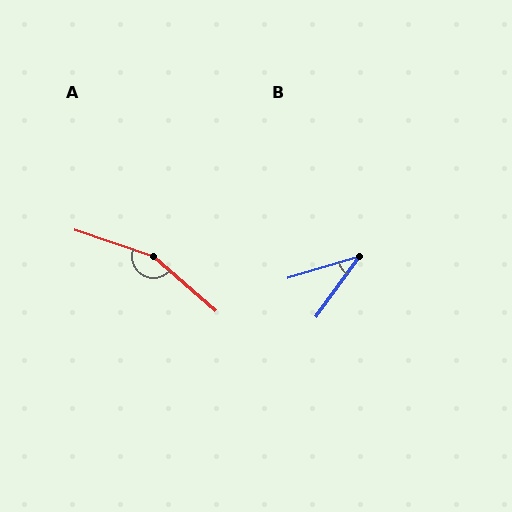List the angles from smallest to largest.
B (38°), A (158°).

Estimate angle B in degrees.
Approximately 38 degrees.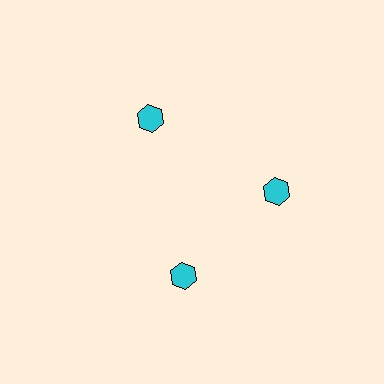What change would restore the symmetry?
The symmetry would be restored by rotating it back into even spacing with its neighbors so that all 3 hexagons sit at equal angles and equal distance from the center.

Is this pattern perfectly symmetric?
No. The 3 cyan hexagons are arranged in a ring, but one element near the 7 o'clock position is rotated out of alignment along the ring, breaking the 3-fold rotational symmetry.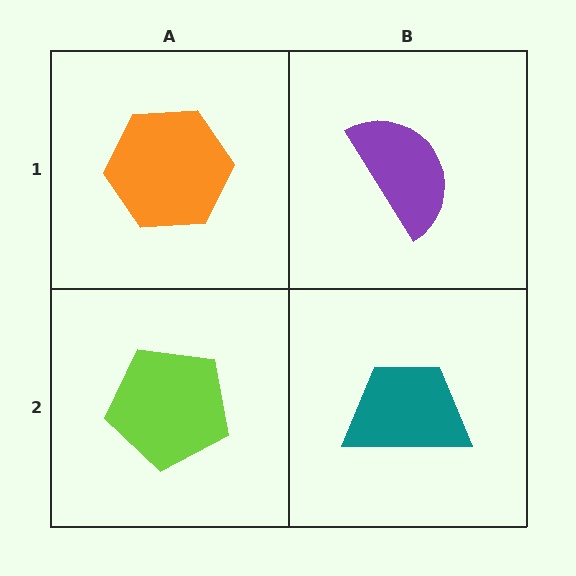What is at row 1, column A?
An orange hexagon.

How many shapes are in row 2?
2 shapes.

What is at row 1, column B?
A purple semicircle.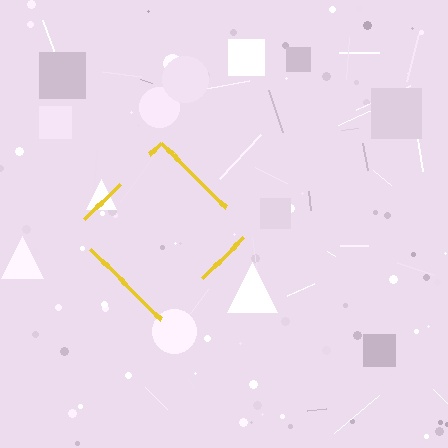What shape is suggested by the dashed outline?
The dashed outline suggests a diamond.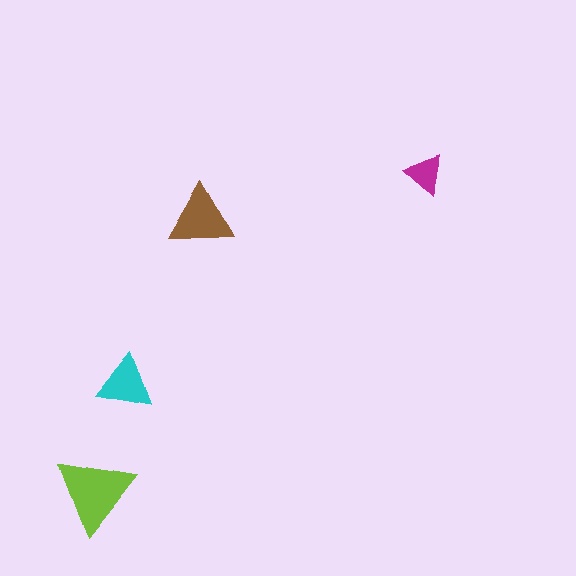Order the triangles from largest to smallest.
the lime one, the brown one, the cyan one, the magenta one.